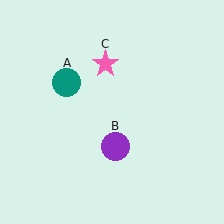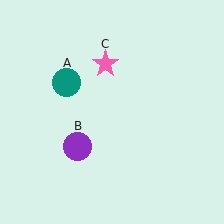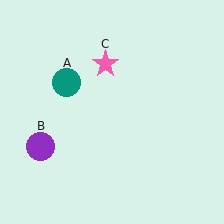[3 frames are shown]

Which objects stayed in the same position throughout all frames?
Teal circle (object A) and pink star (object C) remained stationary.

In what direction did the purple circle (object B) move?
The purple circle (object B) moved left.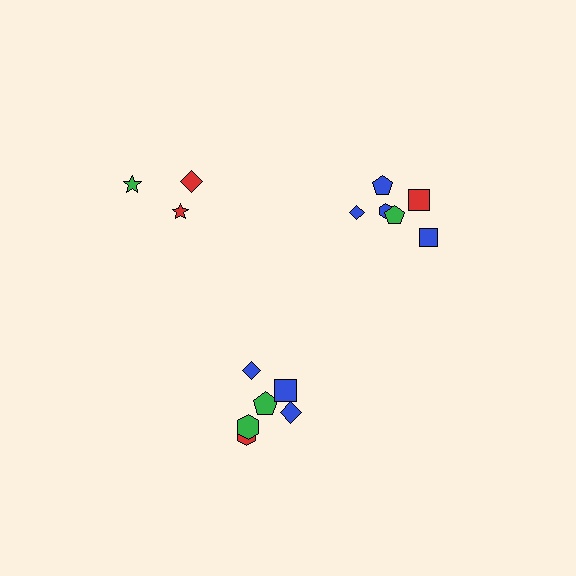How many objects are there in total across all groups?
There are 15 objects.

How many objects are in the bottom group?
There are 6 objects.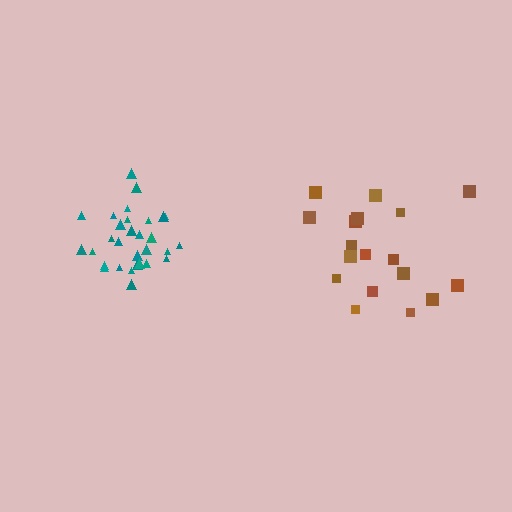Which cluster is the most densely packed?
Teal.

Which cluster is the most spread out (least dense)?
Brown.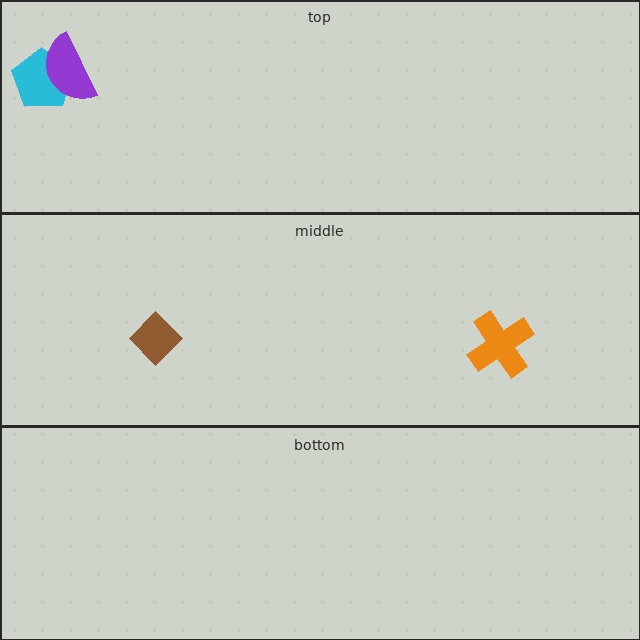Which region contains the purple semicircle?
The top region.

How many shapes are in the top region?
2.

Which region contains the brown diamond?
The middle region.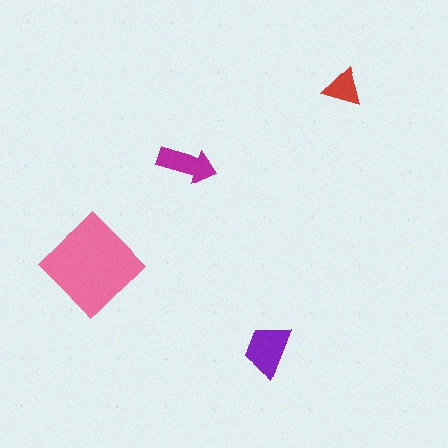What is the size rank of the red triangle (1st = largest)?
4th.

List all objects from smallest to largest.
The red triangle, the magenta arrow, the purple trapezoid, the pink diamond.